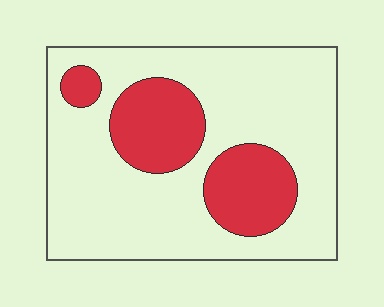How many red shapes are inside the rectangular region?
3.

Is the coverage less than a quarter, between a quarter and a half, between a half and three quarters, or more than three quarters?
Between a quarter and a half.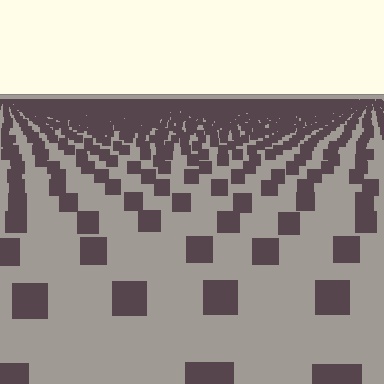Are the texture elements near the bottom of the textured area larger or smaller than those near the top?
Larger. Near the bottom, elements are closer to the viewer and appear at a bigger on-screen size.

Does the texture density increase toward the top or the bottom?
Density increases toward the top.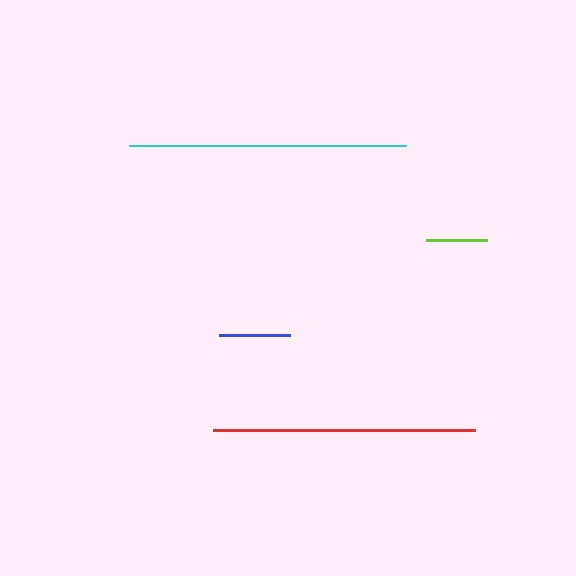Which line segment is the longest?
The cyan line is the longest at approximately 277 pixels.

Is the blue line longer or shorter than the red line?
The red line is longer than the blue line.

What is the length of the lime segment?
The lime segment is approximately 62 pixels long.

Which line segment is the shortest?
The lime line is the shortest at approximately 62 pixels.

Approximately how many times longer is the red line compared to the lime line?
The red line is approximately 4.3 times the length of the lime line.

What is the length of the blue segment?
The blue segment is approximately 71 pixels long.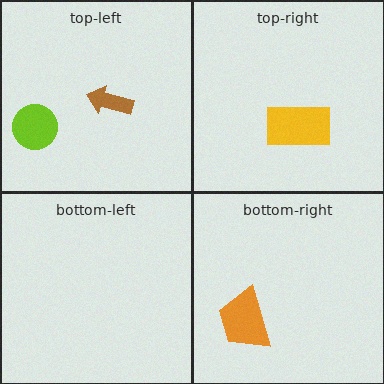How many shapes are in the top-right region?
1.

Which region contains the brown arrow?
The top-left region.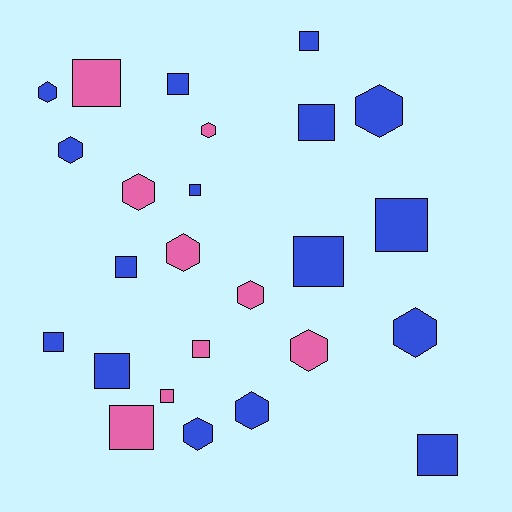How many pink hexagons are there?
There are 5 pink hexagons.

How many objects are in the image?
There are 25 objects.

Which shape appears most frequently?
Square, with 14 objects.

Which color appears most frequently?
Blue, with 16 objects.